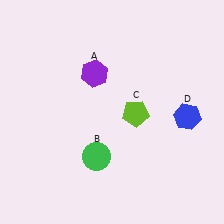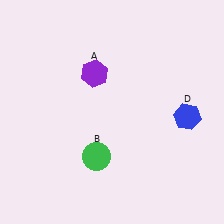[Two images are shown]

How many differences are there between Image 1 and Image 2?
There is 1 difference between the two images.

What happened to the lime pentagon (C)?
The lime pentagon (C) was removed in Image 2. It was in the bottom-right area of Image 1.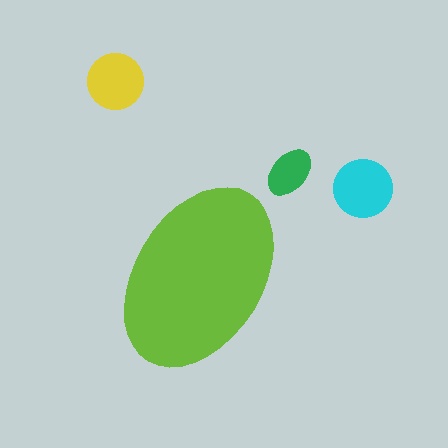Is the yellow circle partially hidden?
No, the yellow circle is fully visible.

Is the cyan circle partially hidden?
No, the cyan circle is fully visible.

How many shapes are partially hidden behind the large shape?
0 shapes are partially hidden.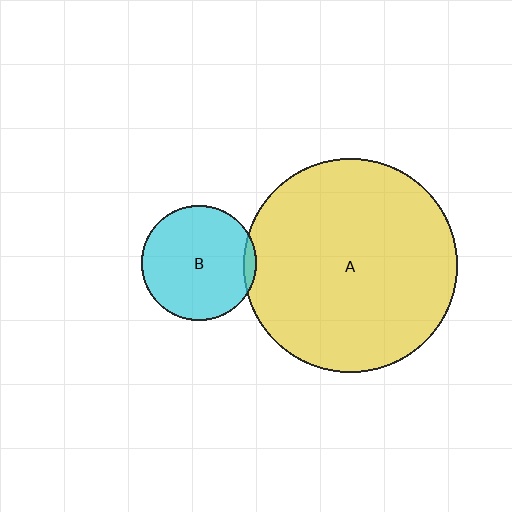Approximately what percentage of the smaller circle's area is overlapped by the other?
Approximately 5%.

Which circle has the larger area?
Circle A (yellow).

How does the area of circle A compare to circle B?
Approximately 3.5 times.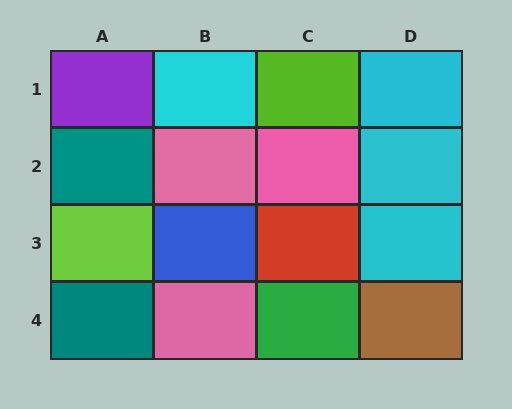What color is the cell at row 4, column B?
Pink.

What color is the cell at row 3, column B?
Blue.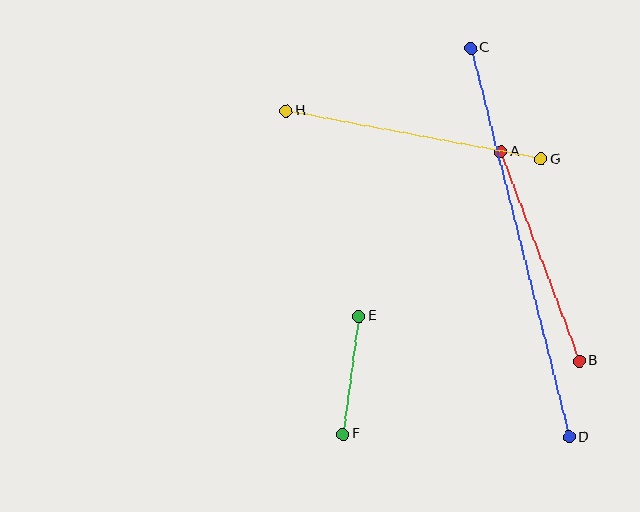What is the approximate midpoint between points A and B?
The midpoint is at approximately (540, 256) pixels.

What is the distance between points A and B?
The distance is approximately 223 pixels.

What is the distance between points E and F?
The distance is approximately 119 pixels.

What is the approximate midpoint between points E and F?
The midpoint is at approximately (351, 375) pixels.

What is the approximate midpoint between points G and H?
The midpoint is at approximately (414, 135) pixels.